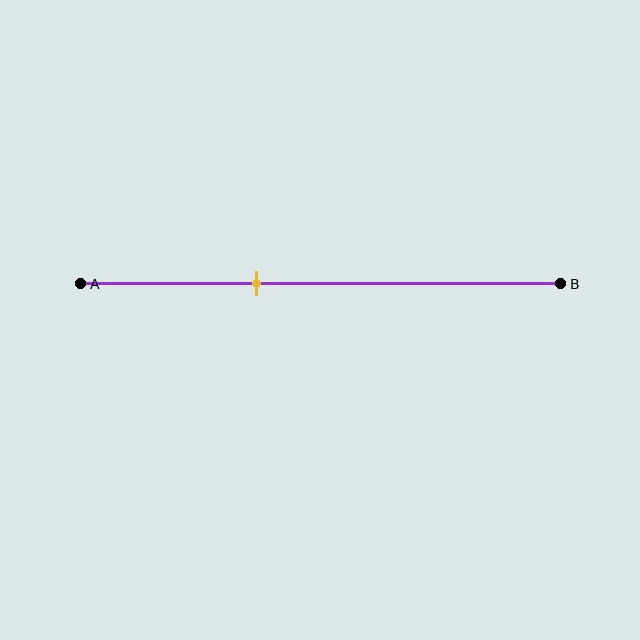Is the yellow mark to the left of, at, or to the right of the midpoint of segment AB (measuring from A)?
The yellow mark is to the left of the midpoint of segment AB.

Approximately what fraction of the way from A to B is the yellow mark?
The yellow mark is approximately 35% of the way from A to B.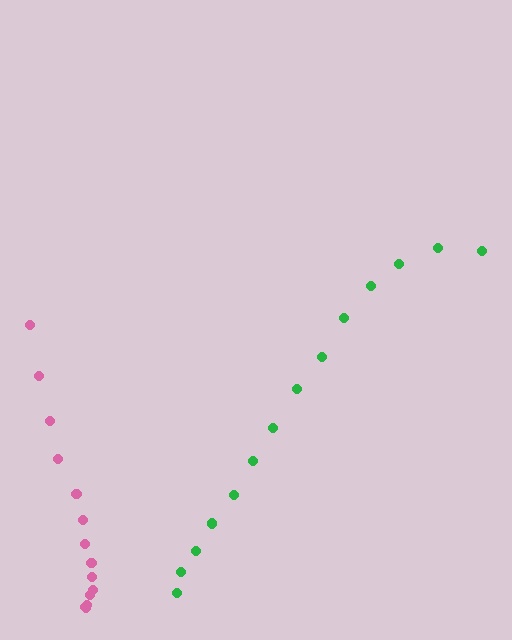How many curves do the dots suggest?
There are 2 distinct paths.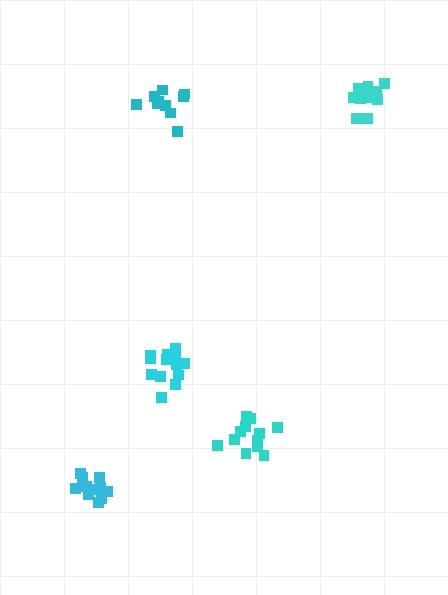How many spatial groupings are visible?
There are 5 spatial groupings.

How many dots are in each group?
Group 1: 12 dots, Group 2: 12 dots, Group 3: 13 dots, Group 4: 10 dots, Group 5: 10 dots (57 total).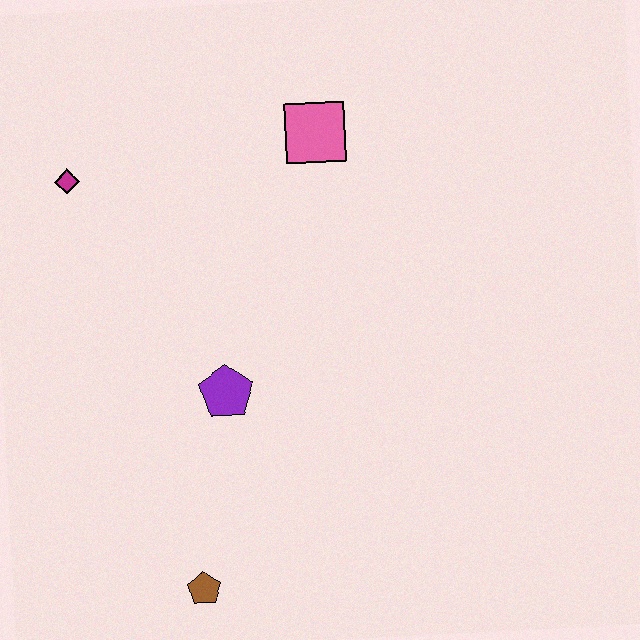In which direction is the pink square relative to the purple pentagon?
The pink square is above the purple pentagon.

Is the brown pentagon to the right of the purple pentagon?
No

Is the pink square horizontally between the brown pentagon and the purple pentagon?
No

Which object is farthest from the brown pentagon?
The pink square is farthest from the brown pentagon.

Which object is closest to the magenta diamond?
The pink square is closest to the magenta diamond.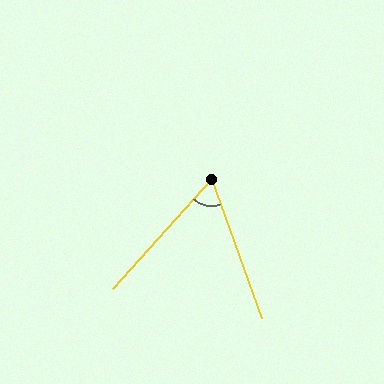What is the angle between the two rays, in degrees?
Approximately 61 degrees.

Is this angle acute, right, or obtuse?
It is acute.